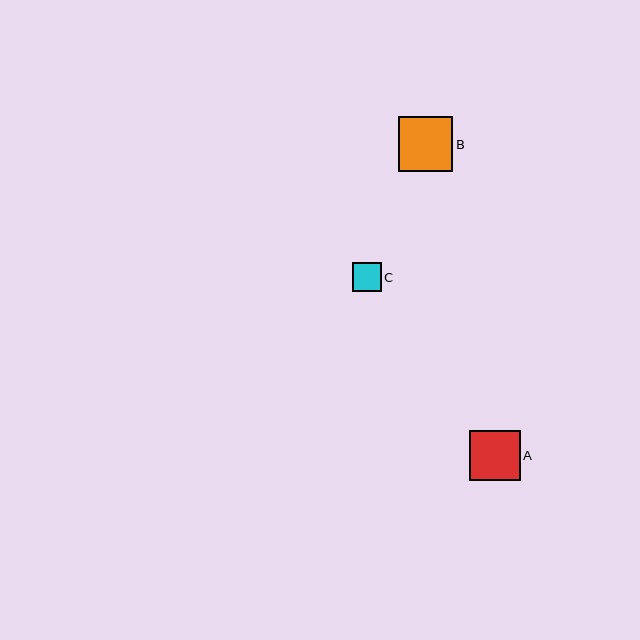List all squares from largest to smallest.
From largest to smallest: B, A, C.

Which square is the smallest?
Square C is the smallest with a size of approximately 29 pixels.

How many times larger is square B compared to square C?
Square B is approximately 1.9 times the size of square C.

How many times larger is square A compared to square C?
Square A is approximately 1.7 times the size of square C.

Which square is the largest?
Square B is the largest with a size of approximately 55 pixels.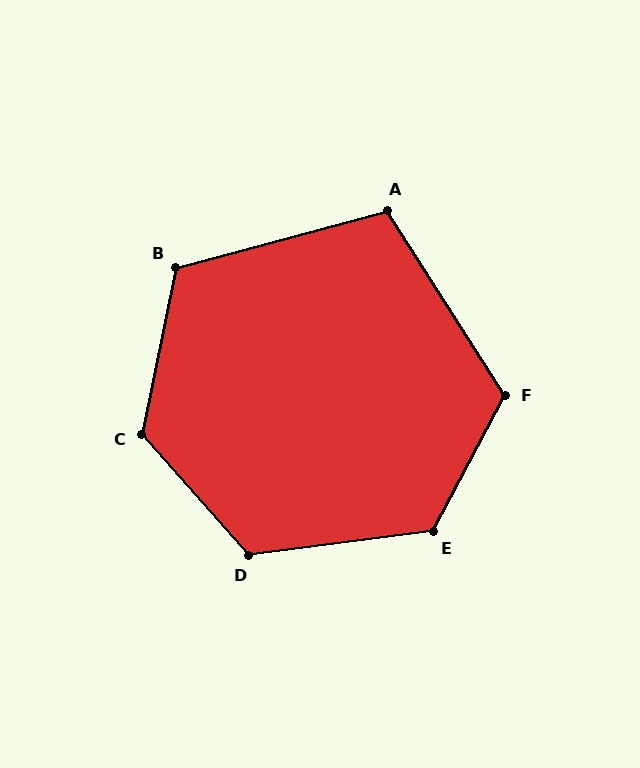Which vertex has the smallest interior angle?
A, at approximately 108 degrees.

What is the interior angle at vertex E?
Approximately 125 degrees (obtuse).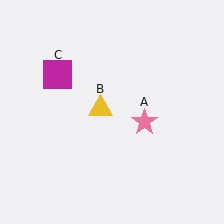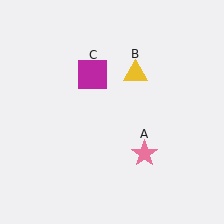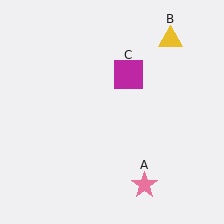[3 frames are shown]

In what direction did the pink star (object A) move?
The pink star (object A) moved down.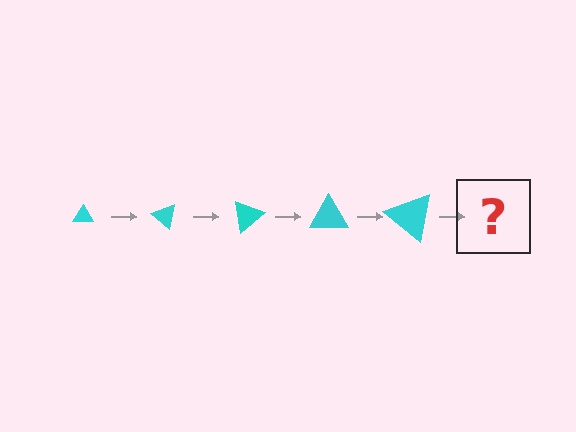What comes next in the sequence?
The next element should be a triangle, larger than the previous one and rotated 200 degrees from the start.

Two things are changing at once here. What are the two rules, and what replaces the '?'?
The two rules are that the triangle grows larger each step and it rotates 40 degrees each step. The '?' should be a triangle, larger than the previous one and rotated 200 degrees from the start.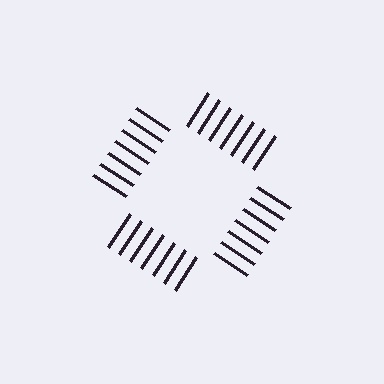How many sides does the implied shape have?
4 sides — the line-ends trace a square.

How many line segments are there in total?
28 — 7 along each of the 4 edges.